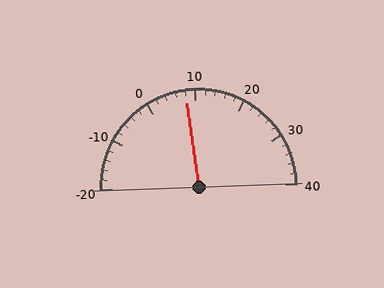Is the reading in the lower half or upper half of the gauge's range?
The reading is in the lower half of the range (-20 to 40).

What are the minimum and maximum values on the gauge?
The gauge ranges from -20 to 40.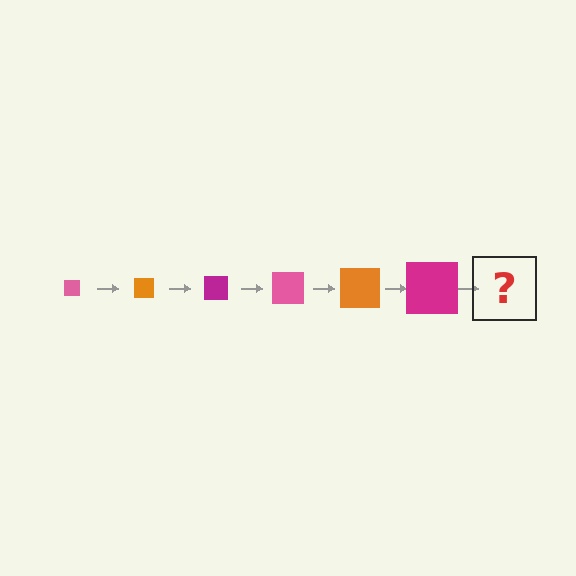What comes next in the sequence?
The next element should be a pink square, larger than the previous one.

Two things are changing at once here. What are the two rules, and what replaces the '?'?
The two rules are that the square grows larger each step and the color cycles through pink, orange, and magenta. The '?' should be a pink square, larger than the previous one.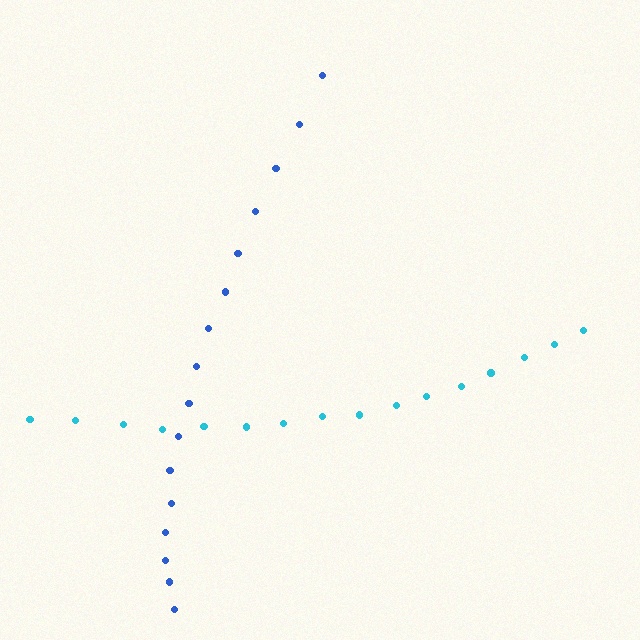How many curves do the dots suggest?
There are 2 distinct paths.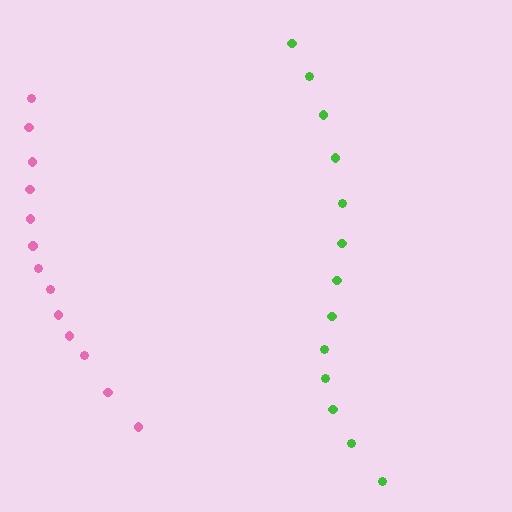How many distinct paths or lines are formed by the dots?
There are 2 distinct paths.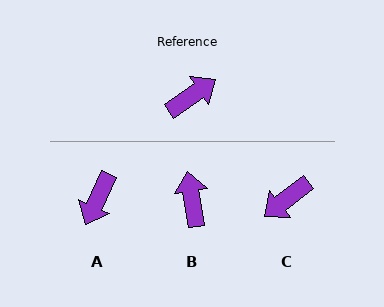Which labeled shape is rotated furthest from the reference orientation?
C, about 176 degrees away.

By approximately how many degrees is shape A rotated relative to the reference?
Approximately 148 degrees clockwise.